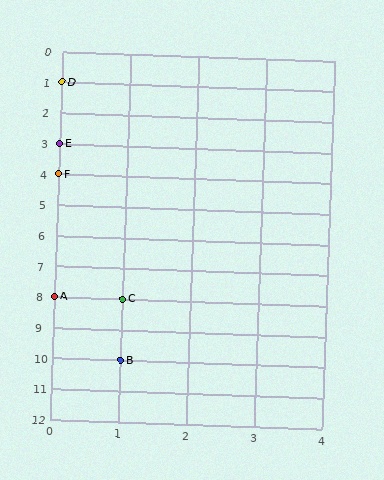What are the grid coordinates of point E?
Point E is at grid coordinates (0, 3).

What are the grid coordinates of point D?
Point D is at grid coordinates (0, 1).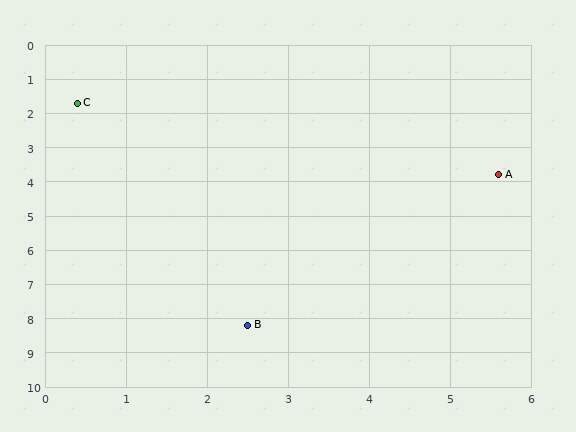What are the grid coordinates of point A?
Point A is at approximately (5.6, 3.8).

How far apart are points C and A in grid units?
Points C and A are about 5.6 grid units apart.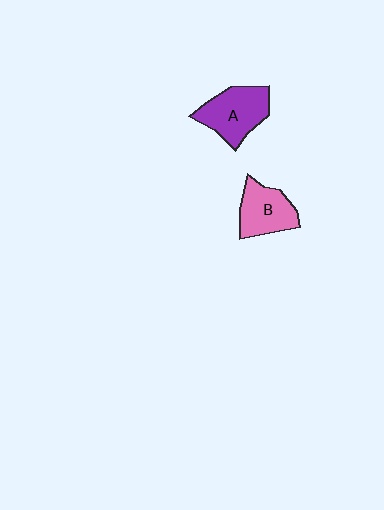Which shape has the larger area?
Shape A (purple).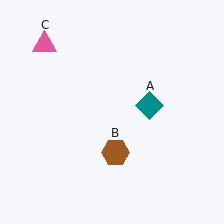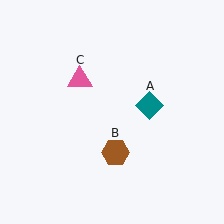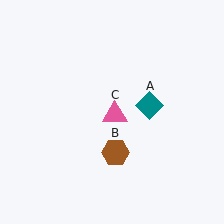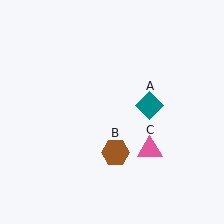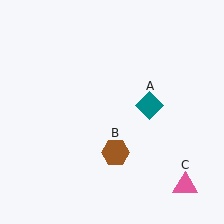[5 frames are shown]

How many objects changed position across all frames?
1 object changed position: pink triangle (object C).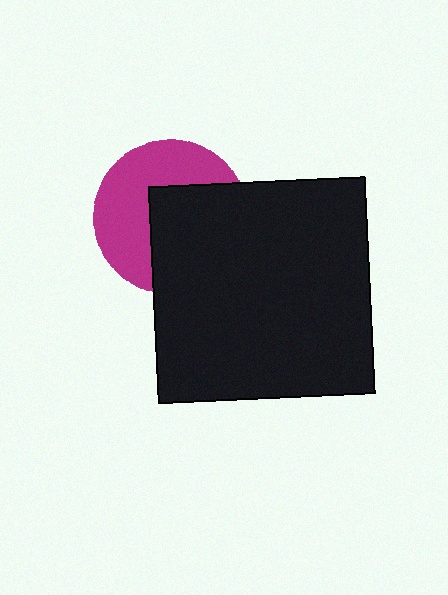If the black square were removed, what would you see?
You would see the complete magenta circle.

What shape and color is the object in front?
The object in front is a black square.